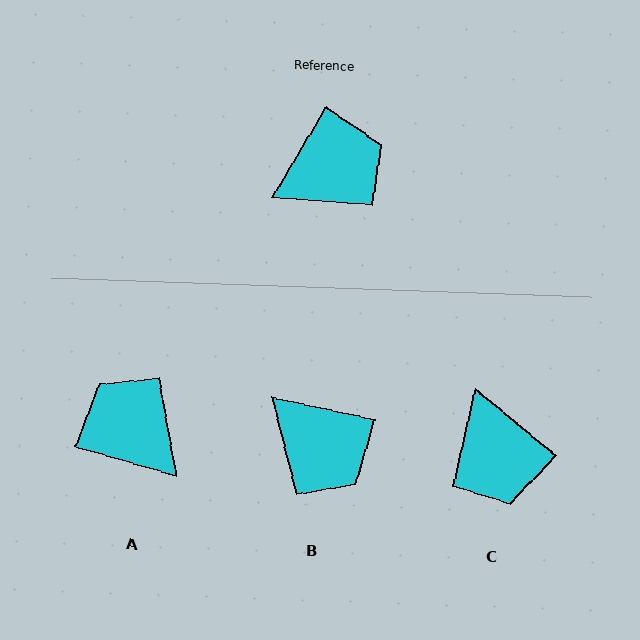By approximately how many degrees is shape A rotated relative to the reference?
Approximately 104 degrees counter-clockwise.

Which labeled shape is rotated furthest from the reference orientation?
A, about 104 degrees away.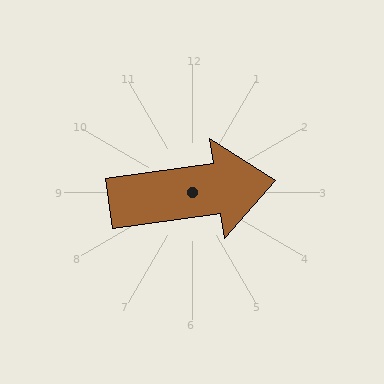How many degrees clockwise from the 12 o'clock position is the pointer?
Approximately 82 degrees.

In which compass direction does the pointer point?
East.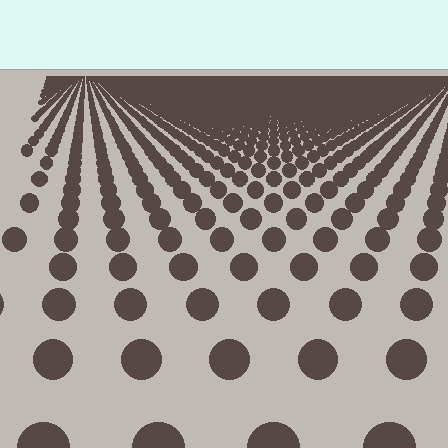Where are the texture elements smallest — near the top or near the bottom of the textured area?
Near the top.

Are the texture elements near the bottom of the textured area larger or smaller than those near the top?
Larger. Near the bottom, elements are closer to the viewer and appear at a bigger on-screen size.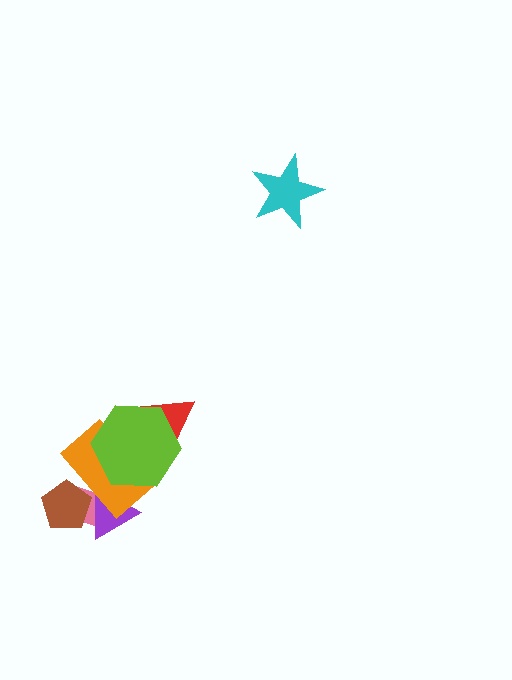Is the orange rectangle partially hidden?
Yes, it is partially covered by another shape.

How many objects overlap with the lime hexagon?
2 objects overlap with the lime hexagon.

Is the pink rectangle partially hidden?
Yes, it is partially covered by another shape.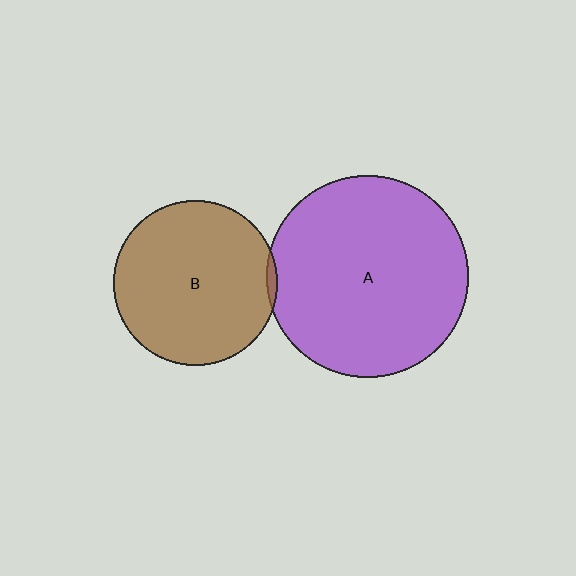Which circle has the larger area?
Circle A (purple).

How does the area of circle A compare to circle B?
Approximately 1.5 times.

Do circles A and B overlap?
Yes.